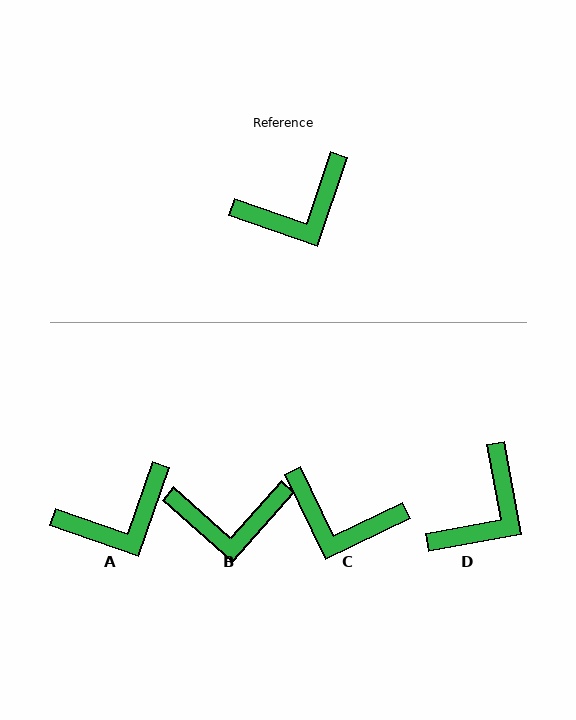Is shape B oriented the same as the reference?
No, it is off by about 23 degrees.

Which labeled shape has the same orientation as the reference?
A.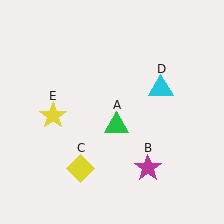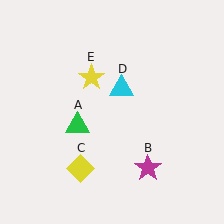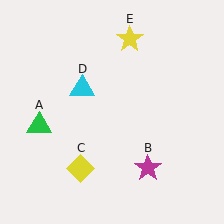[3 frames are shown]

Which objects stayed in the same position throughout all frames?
Magenta star (object B) and yellow diamond (object C) remained stationary.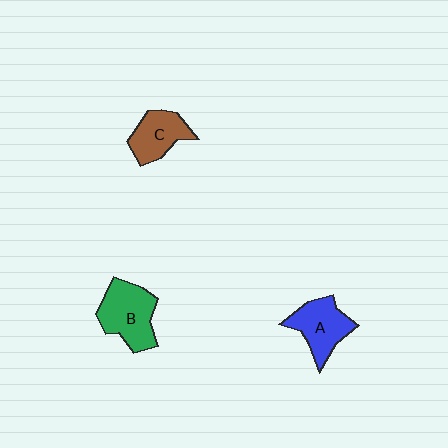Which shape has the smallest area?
Shape C (brown).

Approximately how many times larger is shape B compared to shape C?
Approximately 1.3 times.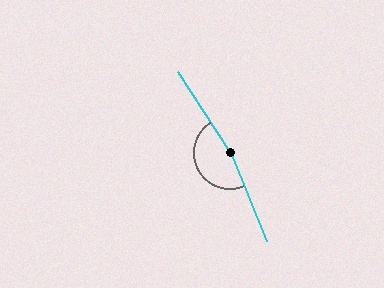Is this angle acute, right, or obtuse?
It is obtuse.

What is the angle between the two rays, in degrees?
Approximately 169 degrees.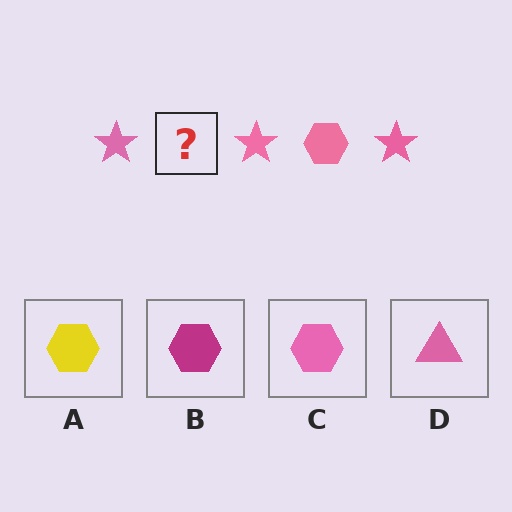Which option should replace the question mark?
Option C.